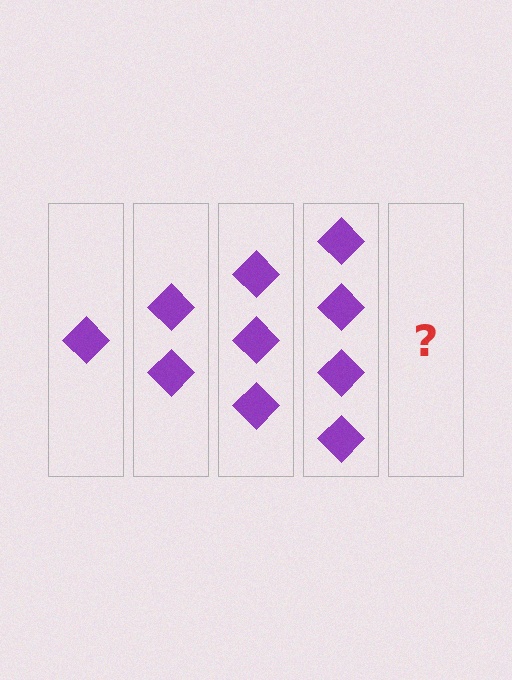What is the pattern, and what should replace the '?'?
The pattern is that each step adds one more diamond. The '?' should be 5 diamonds.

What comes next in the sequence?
The next element should be 5 diamonds.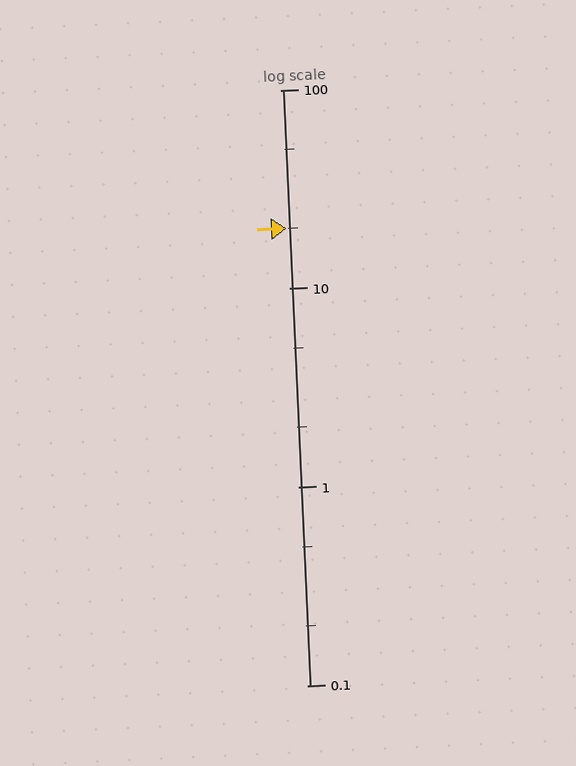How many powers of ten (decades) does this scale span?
The scale spans 3 decades, from 0.1 to 100.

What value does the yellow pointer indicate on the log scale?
The pointer indicates approximately 20.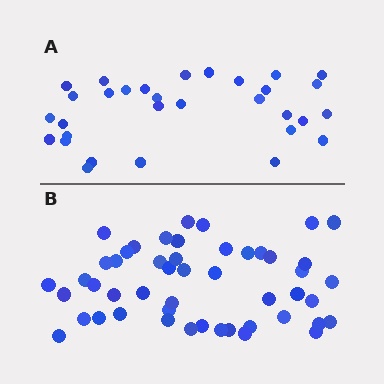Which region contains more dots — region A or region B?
Region B (the bottom region) has more dots.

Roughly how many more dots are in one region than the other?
Region B has approximately 20 more dots than region A.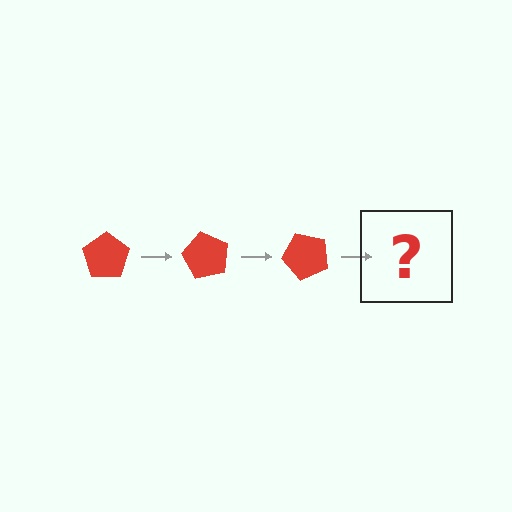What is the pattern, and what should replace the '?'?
The pattern is that the pentagon rotates 60 degrees each step. The '?' should be a red pentagon rotated 180 degrees.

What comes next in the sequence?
The next element should be a red pentagon rotated 180 degrees.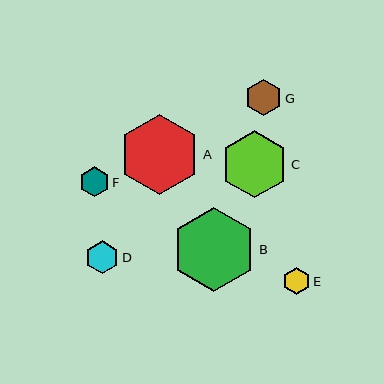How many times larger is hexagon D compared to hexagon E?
Hexagon D is approximately 1.2 times the size of hexagon E.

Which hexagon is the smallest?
Hexagon E is the smallest with a size of approximately 27 pixels.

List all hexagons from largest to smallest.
From largest to smallest: B, A, C, G, D, F, E.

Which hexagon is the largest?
Hexagon B is the largest with a size of approximately 84 pixels.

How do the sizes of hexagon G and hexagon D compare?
Hexagon G and hexagon D are approximately the same size.